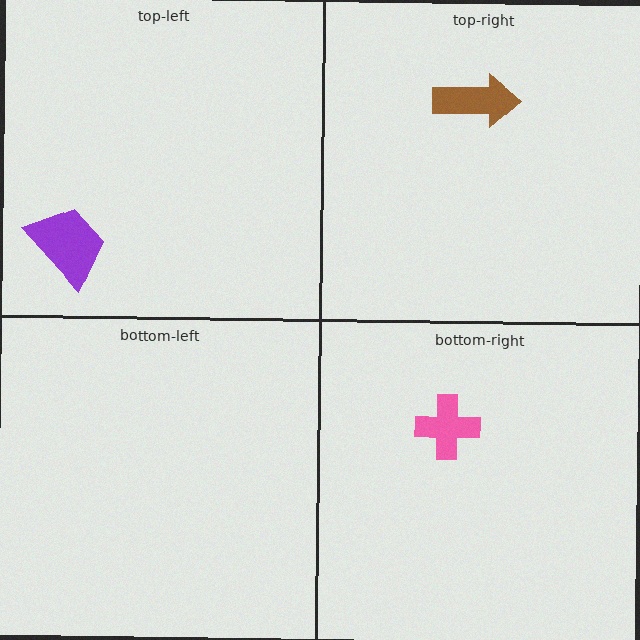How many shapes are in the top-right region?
1.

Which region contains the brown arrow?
The top-right region.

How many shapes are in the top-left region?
1.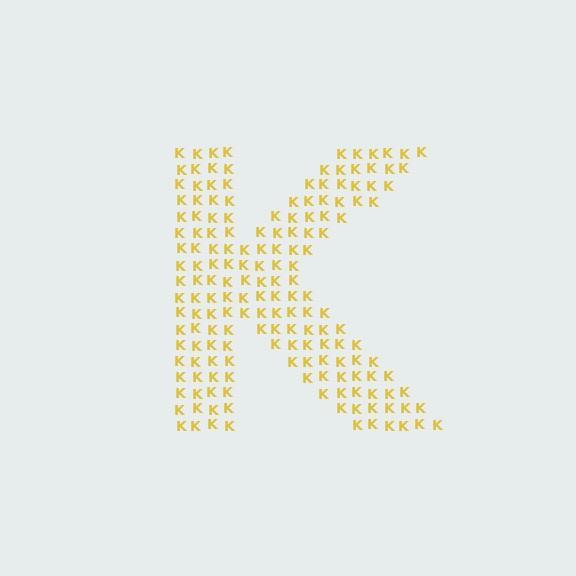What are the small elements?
The small elements are letter K's.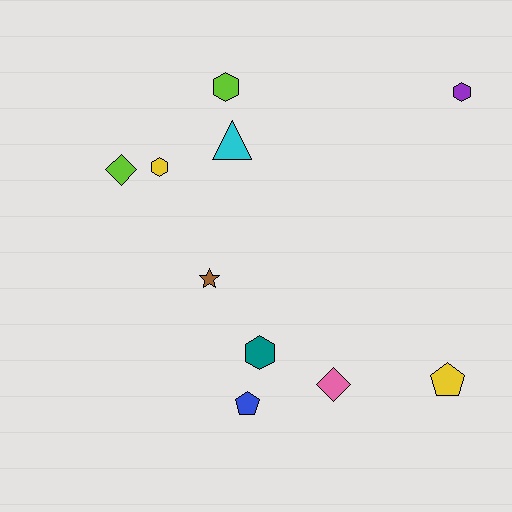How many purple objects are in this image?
There is 1 purple object.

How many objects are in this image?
There are 10 objects.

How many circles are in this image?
There are no circles.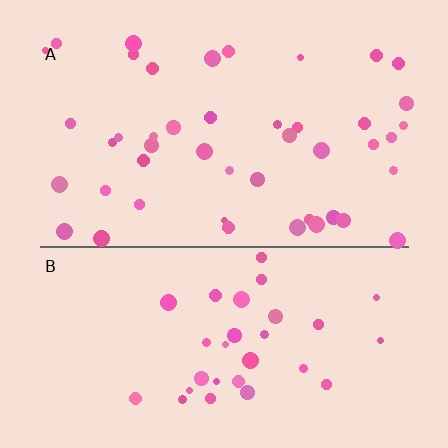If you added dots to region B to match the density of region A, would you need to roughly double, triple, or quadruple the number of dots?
Approximately double.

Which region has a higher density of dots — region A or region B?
A (the top).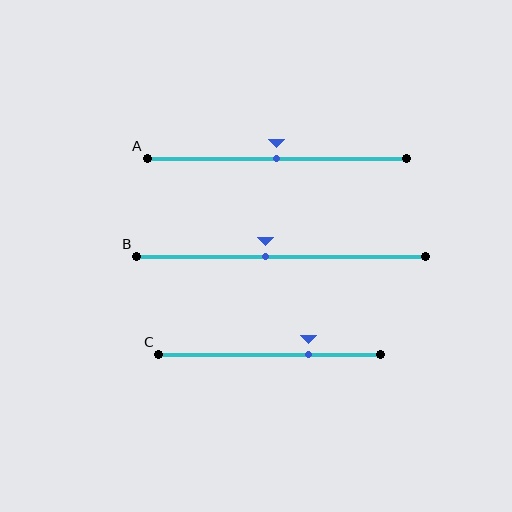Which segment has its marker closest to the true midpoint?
Segment A has its marker closest to the true midpoint.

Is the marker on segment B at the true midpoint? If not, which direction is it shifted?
No, the marker on segment B is shifted to the left by about 6% of the segment length.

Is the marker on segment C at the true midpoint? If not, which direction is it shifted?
No, the marker on segment C is shifted to the right by about 18% of the segment length.